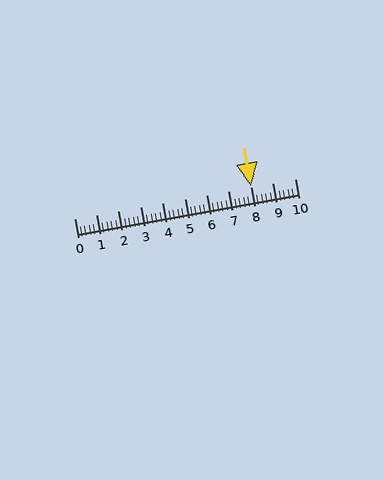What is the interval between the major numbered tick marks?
The major tick marks are spaced 1 units apart.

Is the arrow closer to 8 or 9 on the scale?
The arrow is closer to 8.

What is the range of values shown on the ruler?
The ruler shows values from 0 to 10.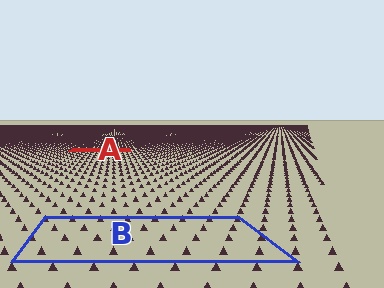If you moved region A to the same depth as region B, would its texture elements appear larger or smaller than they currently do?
They would appear larger. At a closer depth, the same texture elements are projected at a bigger on-screen size.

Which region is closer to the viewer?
Region B is closer. The texture elements there are larger and more spread out.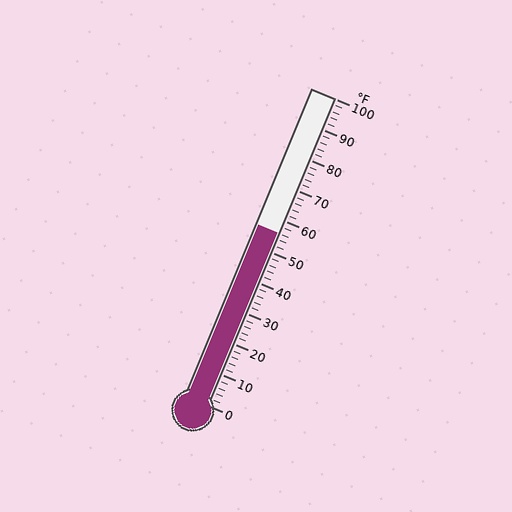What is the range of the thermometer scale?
The thermometer scale ranges from 0°F to 100°F.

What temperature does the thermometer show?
The thermometer shows approximately 56°F.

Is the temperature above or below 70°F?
The temperature is below 70°F.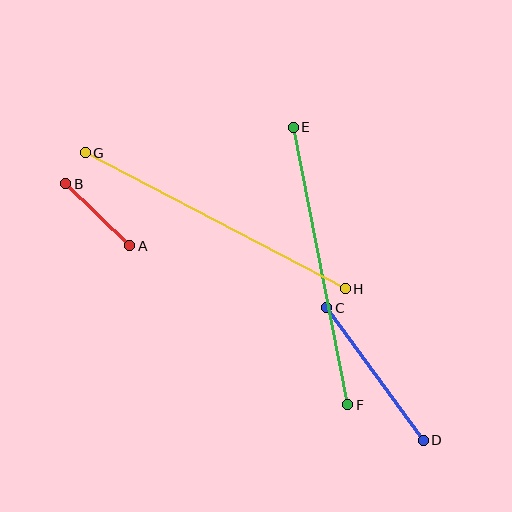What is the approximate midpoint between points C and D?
The midpoint is at approximately (375, 374) pixels.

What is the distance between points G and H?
The distance is approximately 294 pixels.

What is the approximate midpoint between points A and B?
The midpoint is at approximately (98, 215) pixels.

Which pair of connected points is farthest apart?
Points G and H are farthest apart.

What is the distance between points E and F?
The distance is approximately 283 pixels.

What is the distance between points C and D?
The distance is approximately 164 pixels.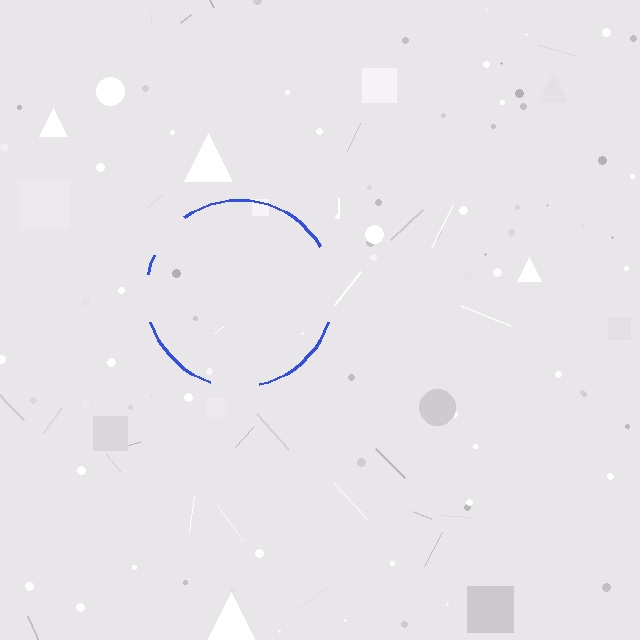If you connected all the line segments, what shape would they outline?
They would outline a circle.